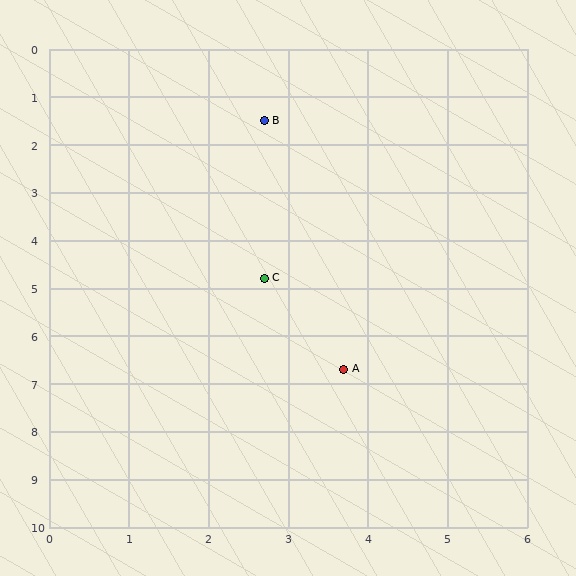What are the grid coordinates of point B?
Point B is at approximately (2.7, 1.5).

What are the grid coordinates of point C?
Point C is at approximately (2.7, 4.8).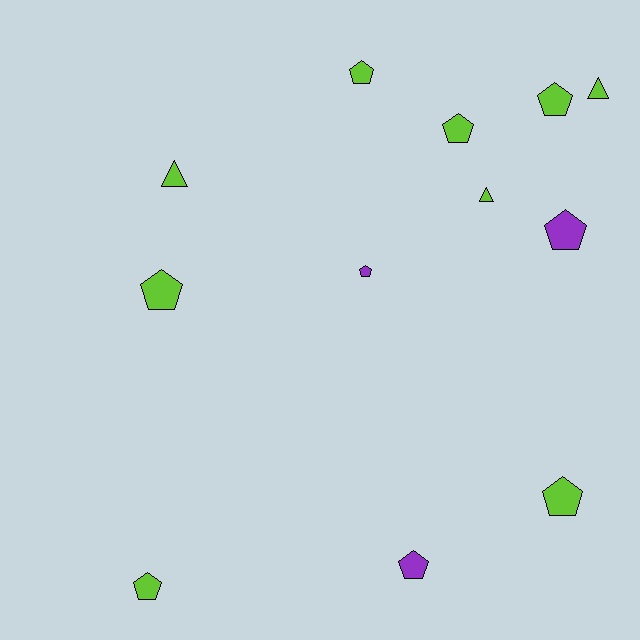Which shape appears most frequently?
Pentagon, with 9 objects.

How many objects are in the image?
There are 12 objects.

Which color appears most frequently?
Lime, with 9 objects.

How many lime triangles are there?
There are 3 lime triangles.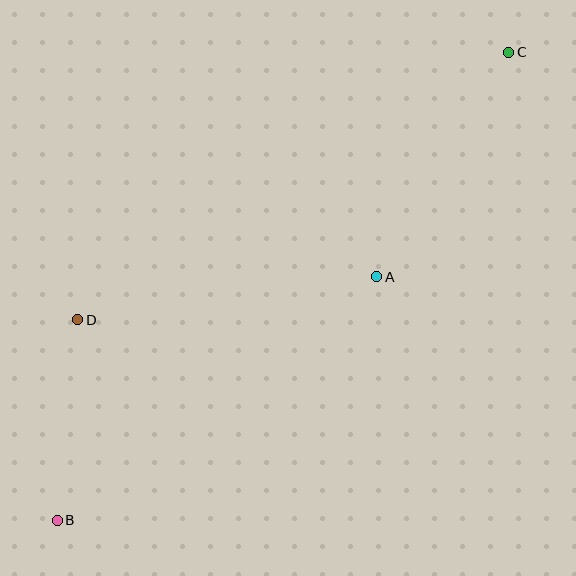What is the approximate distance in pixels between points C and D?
The distance between C and D is approximately 507 pixels.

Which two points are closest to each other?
Points B and D are closest to each other.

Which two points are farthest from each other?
Points B and C are farthest from each other.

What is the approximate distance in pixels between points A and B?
The distance between A and B is approximately 402 pixels.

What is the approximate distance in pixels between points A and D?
The distance between A and D is approximately 302 pixels.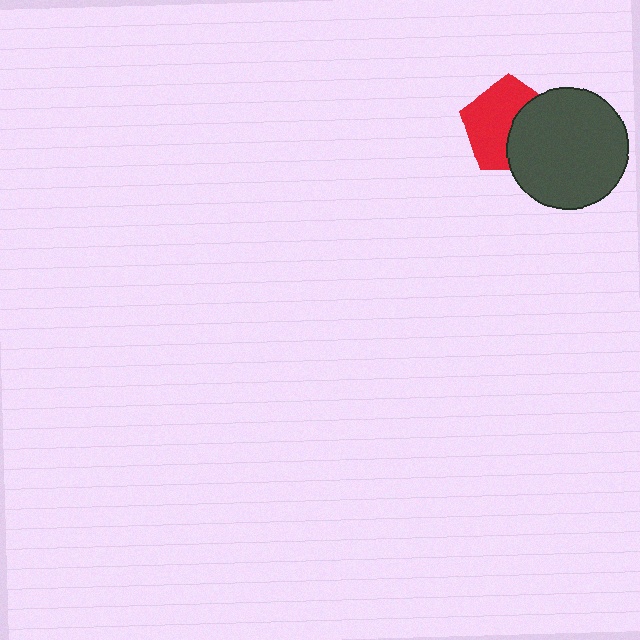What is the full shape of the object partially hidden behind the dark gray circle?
The partially hidden object is a red pentagon.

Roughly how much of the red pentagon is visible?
About half of it is visible (roughly 58%).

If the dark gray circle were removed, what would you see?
You would see the complete red pentagon.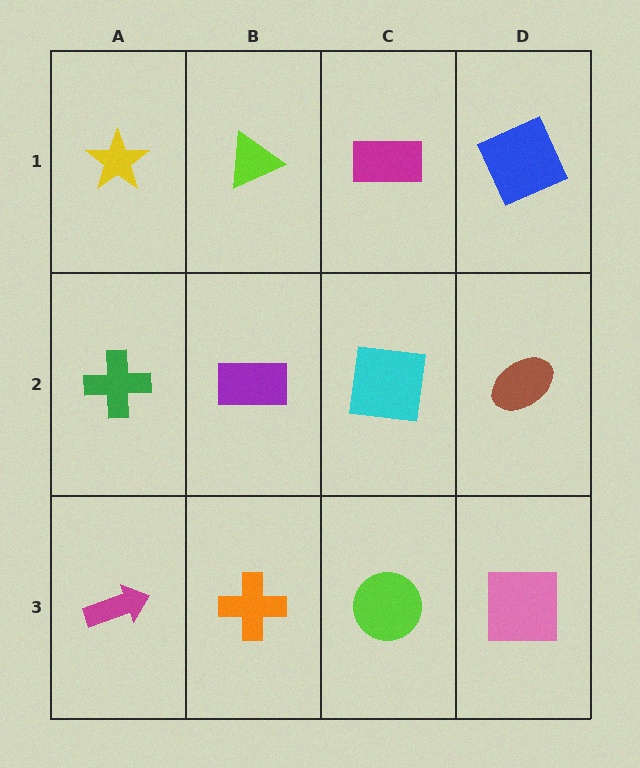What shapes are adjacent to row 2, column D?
A blue square (row 1, column D), a pink square (row 3, column D), a cyan square (row 2, column C).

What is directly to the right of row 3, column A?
An orange cross.